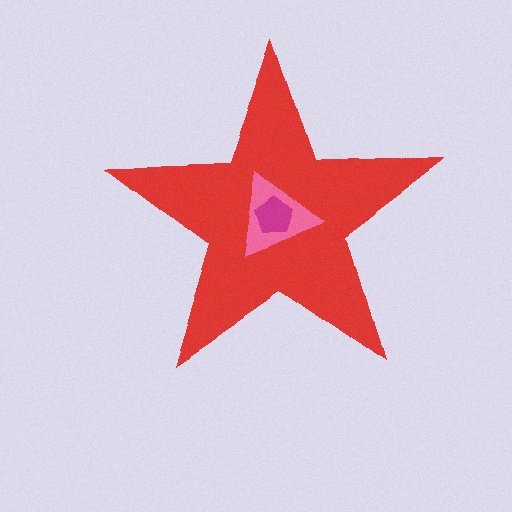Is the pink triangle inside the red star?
Yes.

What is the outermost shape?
The red star.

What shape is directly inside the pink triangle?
The magenta pentagon.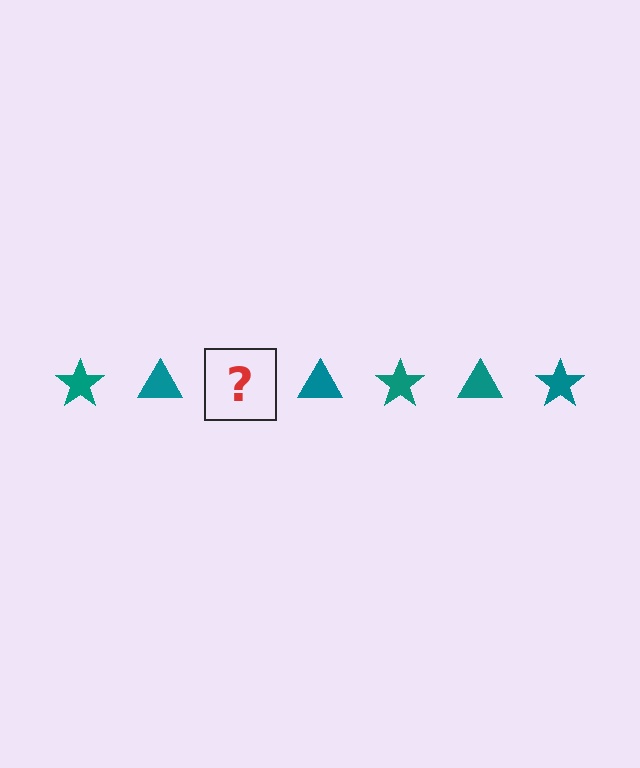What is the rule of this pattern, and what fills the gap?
The rule is that the pattern cycles through star, triangle shapes in teal. The gap should be filled with a teal star.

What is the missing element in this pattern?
The missing element is a teal star.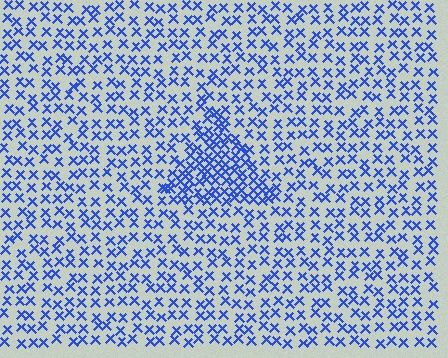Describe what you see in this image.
The image contains small blue elements arranged at two different densities. A triangle-shaped region is visible where the elements are more densely packed than the surrounding area.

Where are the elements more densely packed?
The elements are more densely packed inside the triangle boundary.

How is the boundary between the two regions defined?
The boundary is defined by a change in element density (approximately 2.1x ratio). All elements are the same color, size, and shape.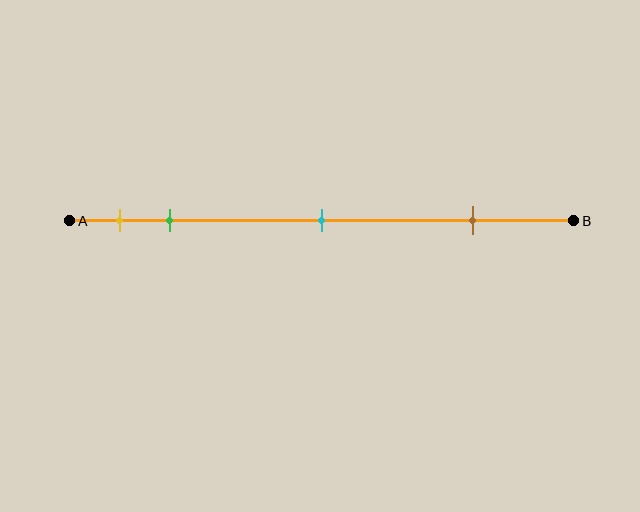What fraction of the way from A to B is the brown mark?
The brown mark is approximately 80% (0.8) of the way from A to B.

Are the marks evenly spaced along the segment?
No, the marks are not evenly spaced.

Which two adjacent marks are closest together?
The yellow and green marks are the closest adjacent pair.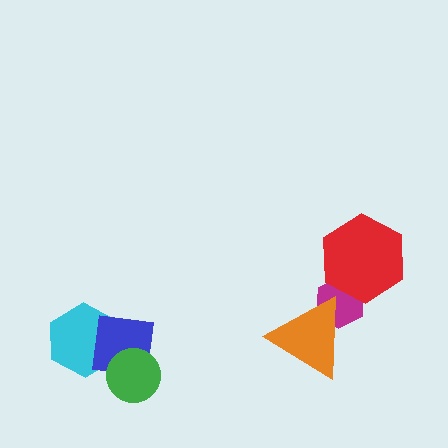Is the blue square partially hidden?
Yes, it is partially covered by another shape.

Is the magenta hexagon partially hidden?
Yes, it is partially covered by another shape.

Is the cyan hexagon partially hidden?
Yes, it is partially covered by another shape.